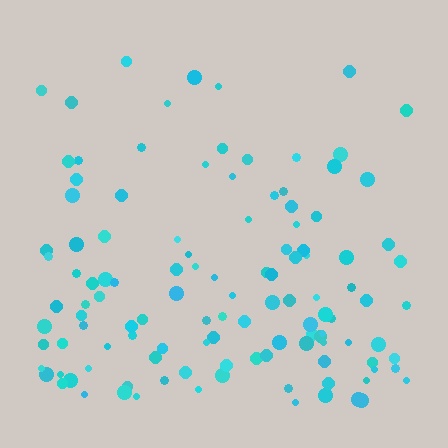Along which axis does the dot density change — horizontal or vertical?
Vertical.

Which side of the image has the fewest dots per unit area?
The top.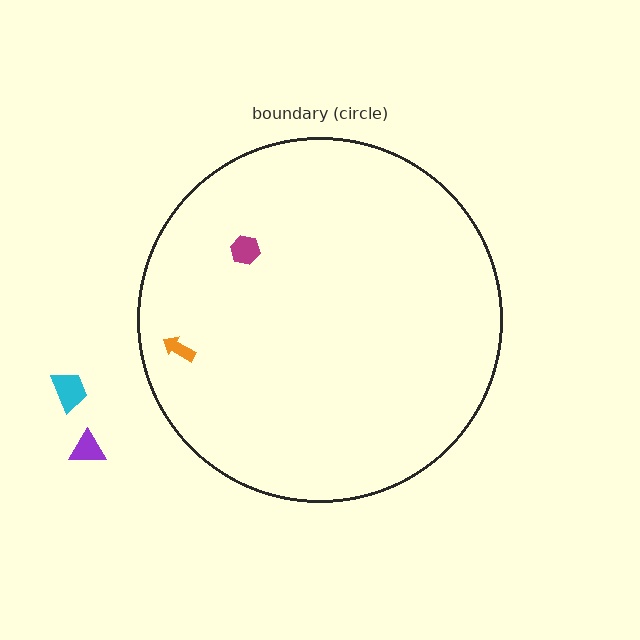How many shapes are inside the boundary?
2 inside, 2 outside.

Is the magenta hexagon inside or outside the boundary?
Inside.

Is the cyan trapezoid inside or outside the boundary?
Outside.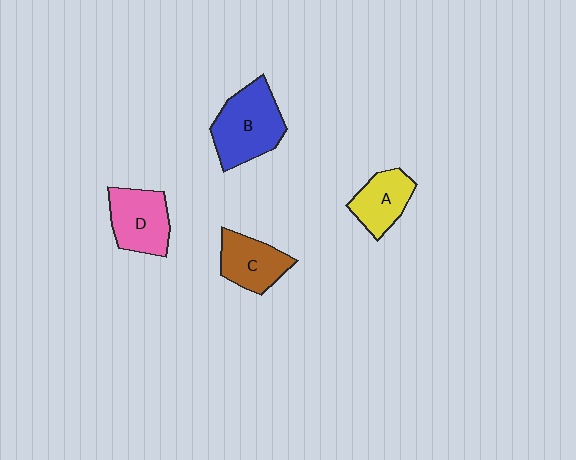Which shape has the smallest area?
Shape A (yellow).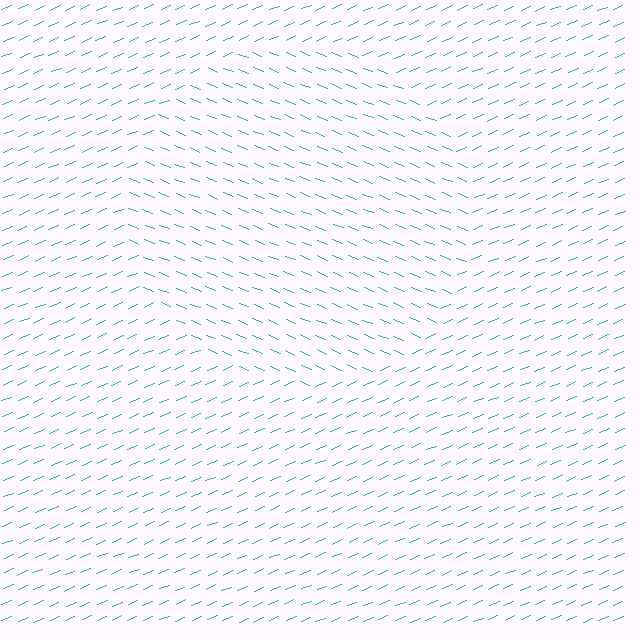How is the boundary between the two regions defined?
The boundary is defined purely by a change in line orientation (approximately 45 degrees difference). All lines are the same color and thickness.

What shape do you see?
I see a circle.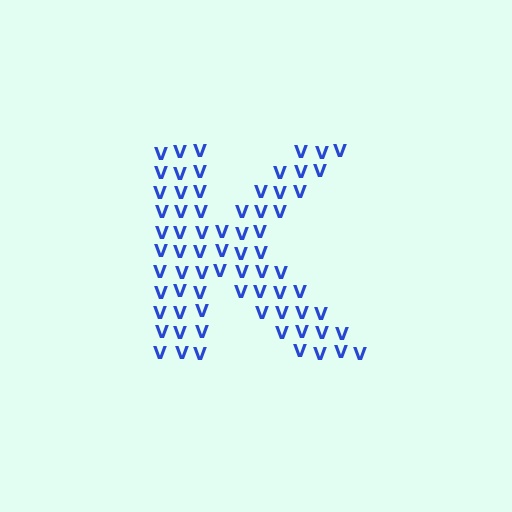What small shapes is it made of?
It is made of small letter V's.